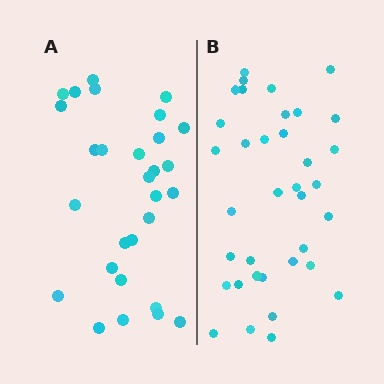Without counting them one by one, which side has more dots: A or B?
Region B (the right region) has more dots.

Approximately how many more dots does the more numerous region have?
Region B has roughly 8 or so more dots than region A.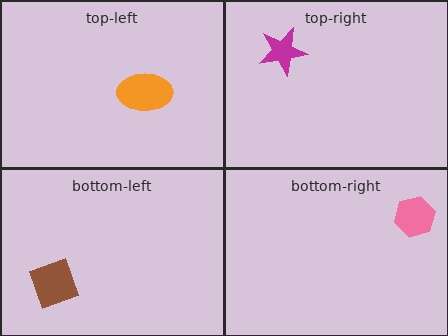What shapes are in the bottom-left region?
The brown square.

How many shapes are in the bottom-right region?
1.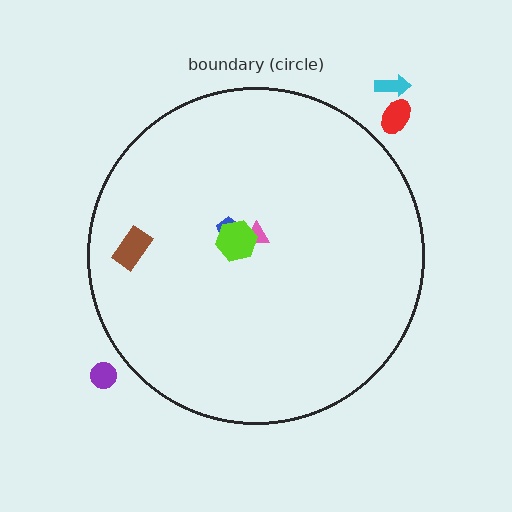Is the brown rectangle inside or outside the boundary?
Inside.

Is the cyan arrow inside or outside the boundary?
Outside.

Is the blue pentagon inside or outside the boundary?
Inside.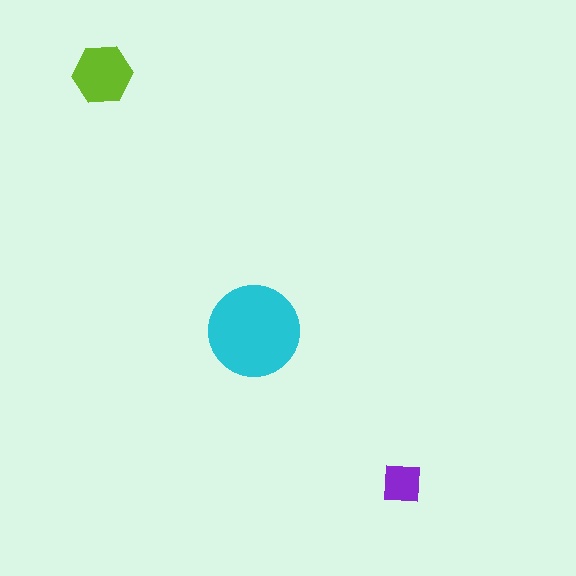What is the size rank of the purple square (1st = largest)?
3rd.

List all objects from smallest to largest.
The purple square, the lime hexagon, the cyan circle.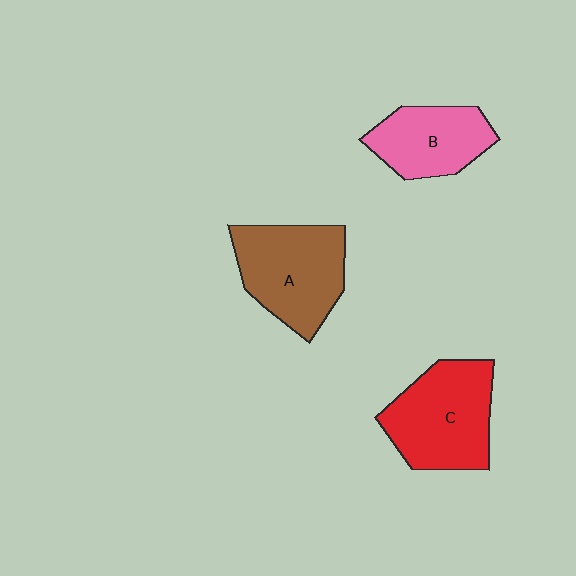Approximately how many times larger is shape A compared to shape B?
Approximately 1.3 times.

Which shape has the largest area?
Shape C (red).